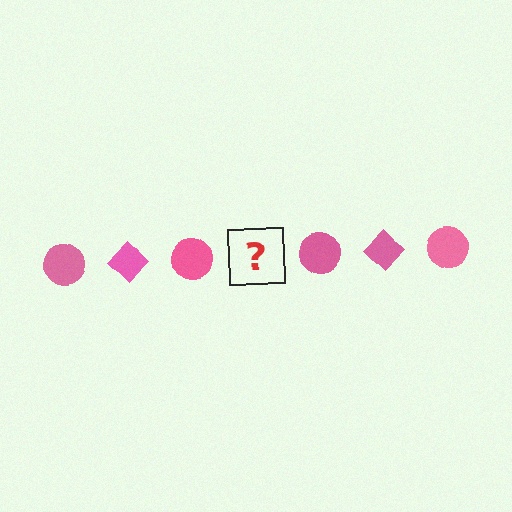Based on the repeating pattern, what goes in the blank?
The blank should be a pink diamond.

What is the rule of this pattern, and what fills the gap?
The rule is that the pattern cycles through circle, diamond shapes in pink. The gap should be filled with a pink diamond.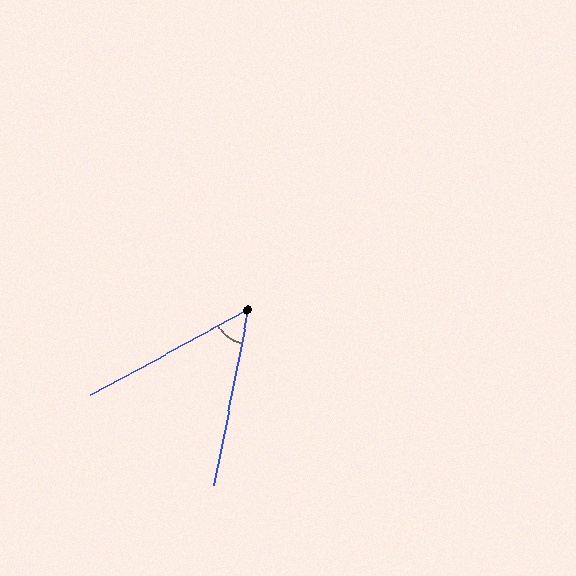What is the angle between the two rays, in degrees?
Approximately 50 degrees.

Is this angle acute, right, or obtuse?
It is acute.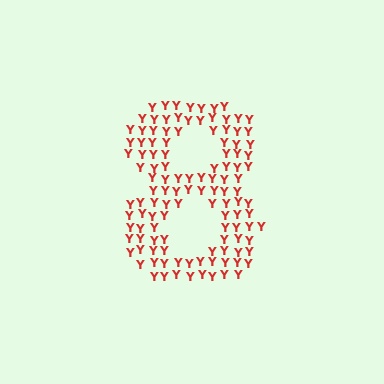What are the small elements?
The small elements are letter Y's.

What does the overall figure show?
The overall figure shows the digit 8.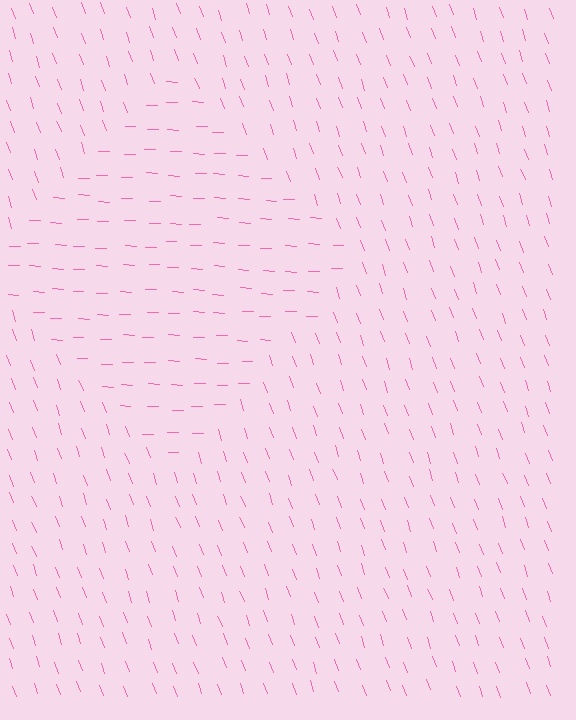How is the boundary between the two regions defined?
The boundary is defined purely by a change in line orientation (approximately 67 degrees difference). All lines are the same color and thickness.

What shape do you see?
I see a diamond.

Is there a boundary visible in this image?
Yes, there is a texture boundary formed by a change in line orientation.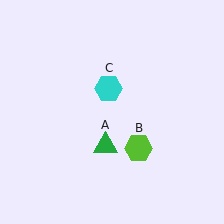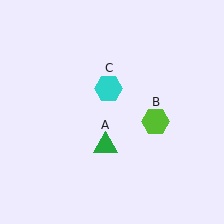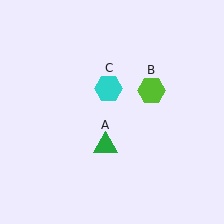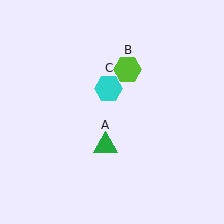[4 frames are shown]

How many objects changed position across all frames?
1 object changed position: lime hexagon (object B).